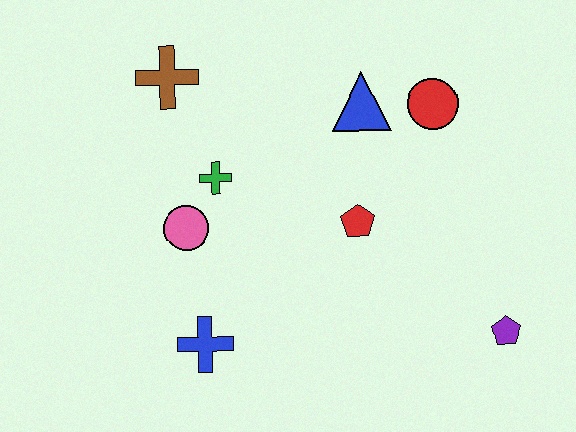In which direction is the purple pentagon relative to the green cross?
The purple pentagon is to the right of the green cross.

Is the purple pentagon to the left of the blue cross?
No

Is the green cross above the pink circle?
Yes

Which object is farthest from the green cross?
The purple pentagon is farthest from the green cross.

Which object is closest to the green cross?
The pink circle is closest to the green cross.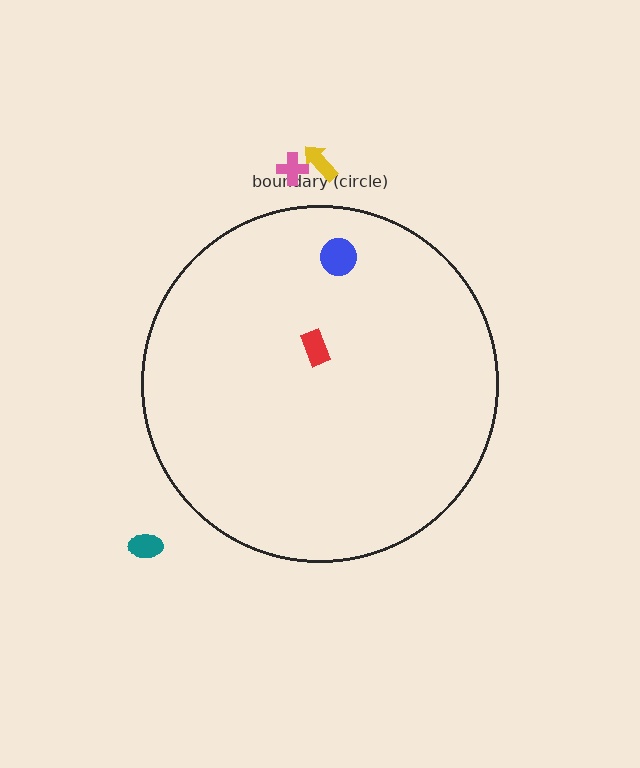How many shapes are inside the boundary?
2 inside, 3 outside.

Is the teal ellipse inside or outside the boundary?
Outside.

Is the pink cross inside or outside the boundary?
Outside.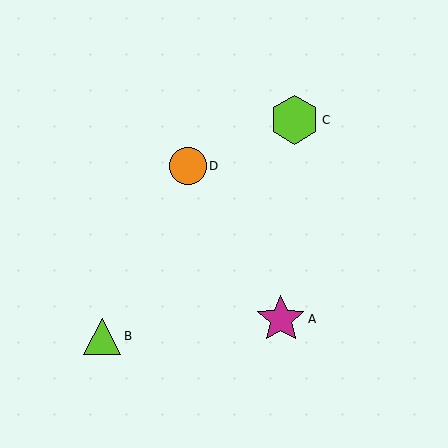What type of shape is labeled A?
Shape A is a magenta star.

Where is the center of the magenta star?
The center of the magenta star is at (281, 319).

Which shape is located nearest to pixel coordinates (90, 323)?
The lime triangle (labeled B) at (102, 336) is nearest to that location.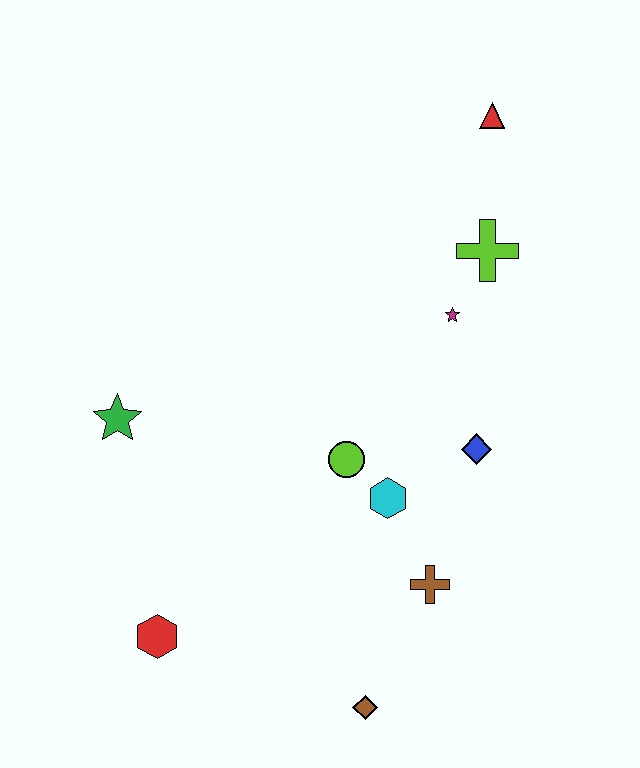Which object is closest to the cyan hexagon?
The lime circle is closest to the cyan hexagon.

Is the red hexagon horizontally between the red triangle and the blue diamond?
No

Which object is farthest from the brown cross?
The red triangle is farthest from the brown cross.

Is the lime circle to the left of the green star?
No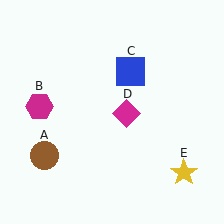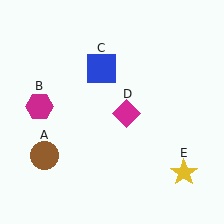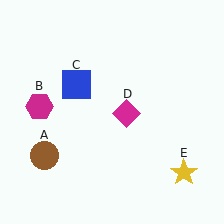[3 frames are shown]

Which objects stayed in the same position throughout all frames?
Brown circle (object A) and magenta hexagon (object B) and magenta diamond (object D) and yellow star (object E) remained stationary.